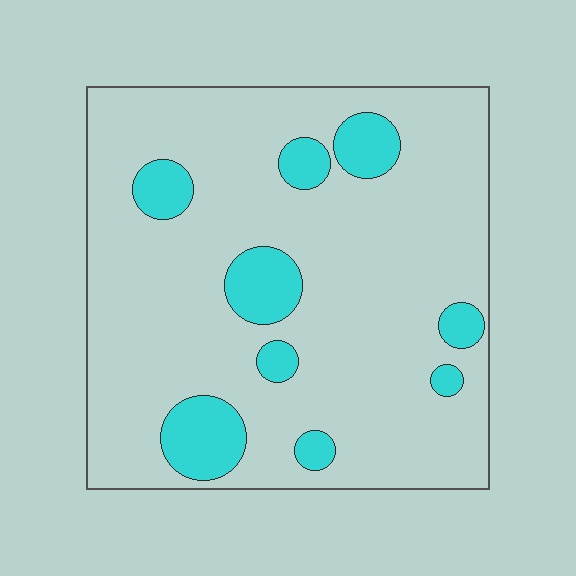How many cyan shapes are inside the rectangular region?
9.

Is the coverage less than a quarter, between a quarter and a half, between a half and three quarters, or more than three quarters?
Less than a quarter.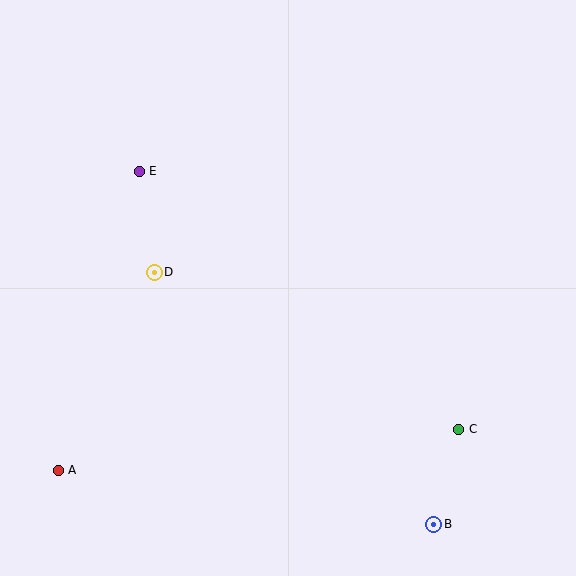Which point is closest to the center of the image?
Point D at (154, 272) is closest to the center.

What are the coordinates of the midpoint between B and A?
The midpoint between B and A is at (246, 497).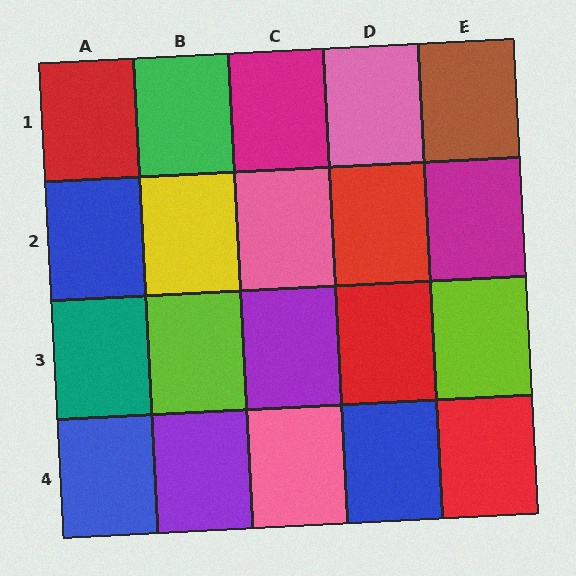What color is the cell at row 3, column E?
Lime.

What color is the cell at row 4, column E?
Red.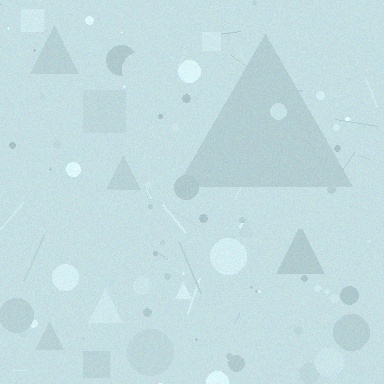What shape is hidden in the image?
A triangle is hidden in the image.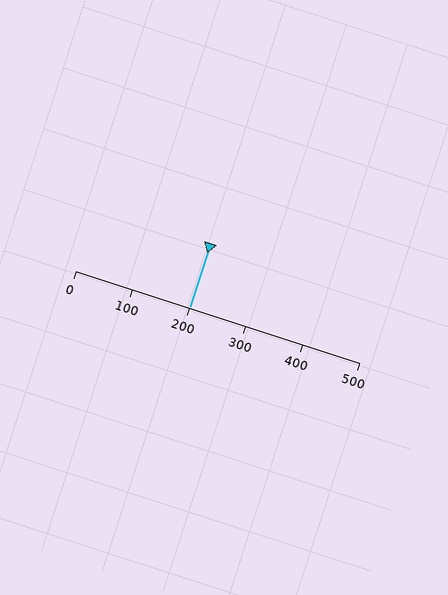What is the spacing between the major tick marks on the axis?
The major ticks are spaced 100 apart.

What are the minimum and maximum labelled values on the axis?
The axis runs from 0 to 500.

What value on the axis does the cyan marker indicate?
The marker indicates approximately 200.